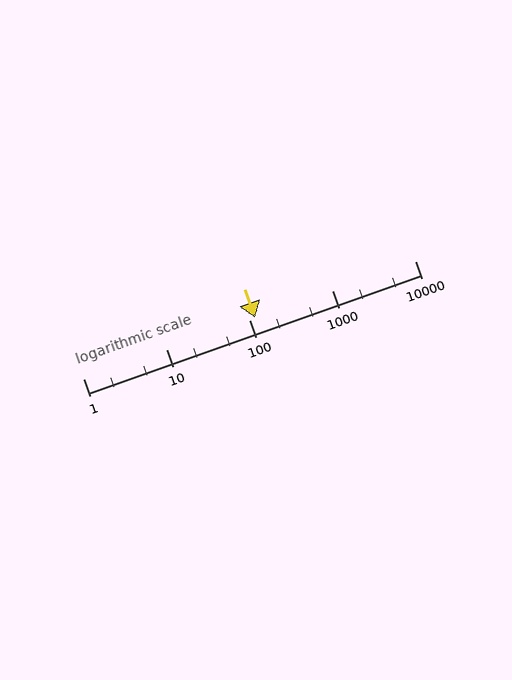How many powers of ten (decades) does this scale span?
The scale spans 4 decades, from 1 to 10000.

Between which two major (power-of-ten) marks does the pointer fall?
The pointer is between 100 and 1000.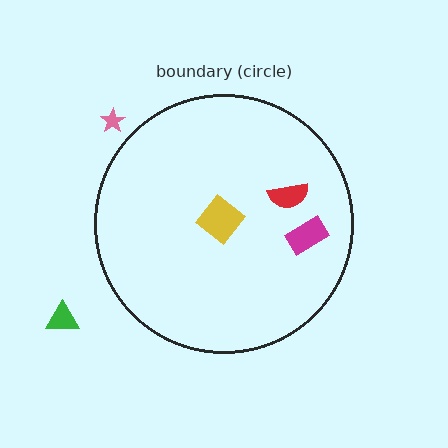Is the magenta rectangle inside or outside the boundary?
Inside.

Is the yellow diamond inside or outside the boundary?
Inside.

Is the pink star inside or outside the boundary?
Outside.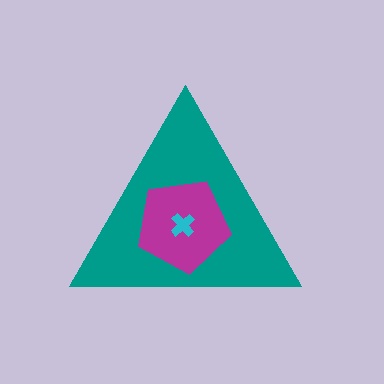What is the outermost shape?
The teal triangle.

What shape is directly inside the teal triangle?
The magenta pentagon.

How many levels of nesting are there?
3.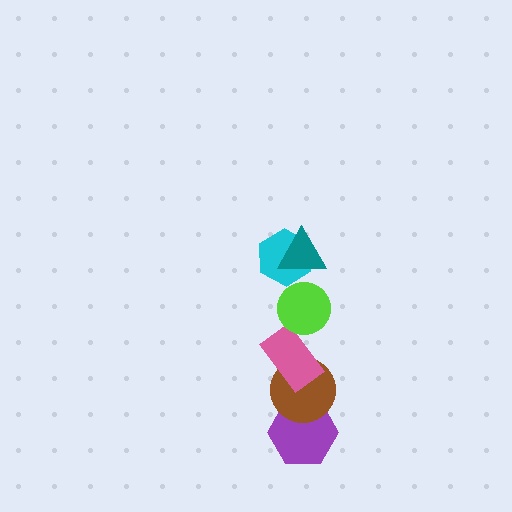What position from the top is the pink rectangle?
The pink rectangle is 4th from the top.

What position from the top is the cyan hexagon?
The cyan hexagon is 2nd from the top.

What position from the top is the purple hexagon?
The purple hexagon is 6th from the top.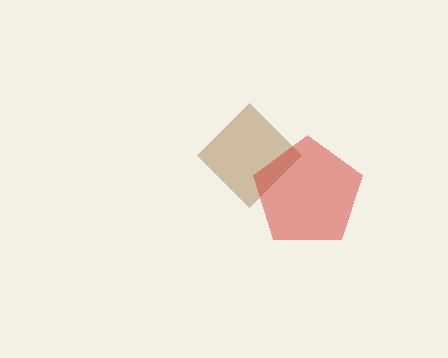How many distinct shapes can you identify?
There are 2 distinct shapes: a brown diamond, a red pentagon.